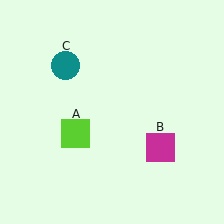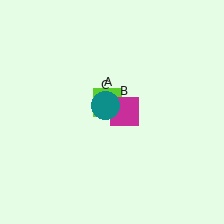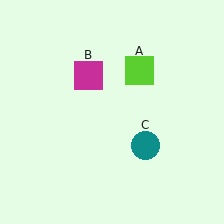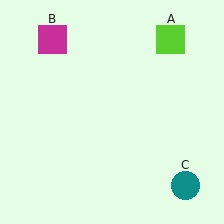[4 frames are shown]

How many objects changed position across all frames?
3 objects changed position: lime square (object A), magenta square (object B), teal circle (object C).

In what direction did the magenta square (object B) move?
The magenta square (object B) moved up and to the left.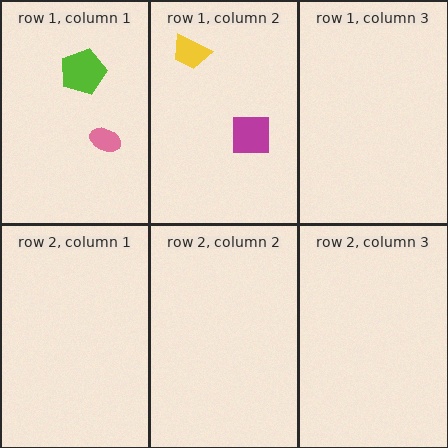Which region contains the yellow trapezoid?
The row 1, column 2 region.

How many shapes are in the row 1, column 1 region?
2.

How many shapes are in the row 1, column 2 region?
2.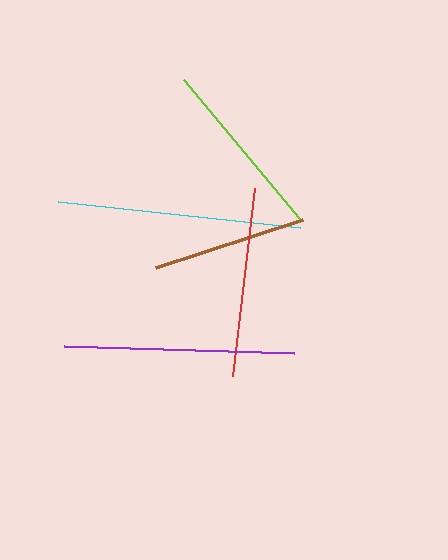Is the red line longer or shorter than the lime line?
The red line is longer than the lime line.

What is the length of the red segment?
The red segment is approximately 189 pixels long.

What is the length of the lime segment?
The lime segment is approximately 181 pixels long.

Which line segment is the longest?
The cyan line is the longest at approximately 244 pixels.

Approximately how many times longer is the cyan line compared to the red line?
The cyan line is approximately 1.3 times the length of the red line.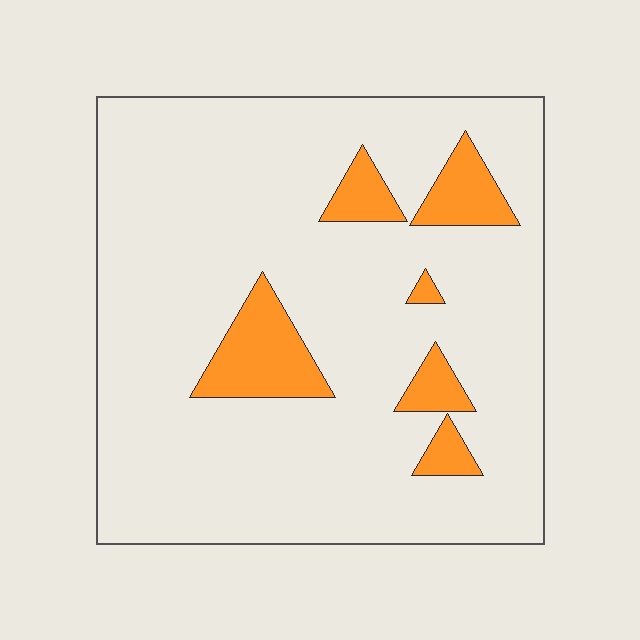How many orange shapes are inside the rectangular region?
6.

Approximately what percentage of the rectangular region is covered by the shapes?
Approximately 10%.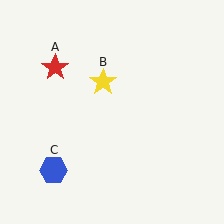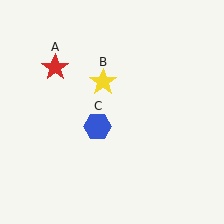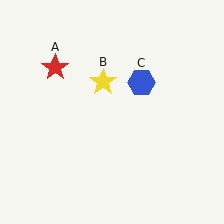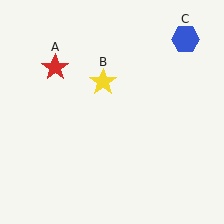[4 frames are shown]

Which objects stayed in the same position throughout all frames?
Red star (object A) and yellow star (object B) remained stationary.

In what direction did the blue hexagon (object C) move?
The blue hexagon (object C) moved up and to the right.